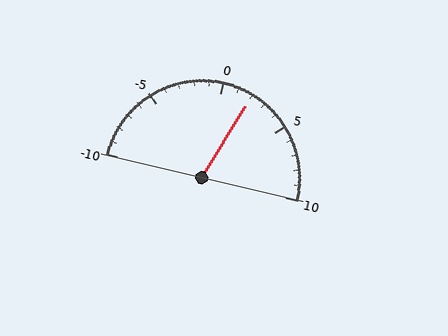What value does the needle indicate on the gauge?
The needle indicates approximately 2.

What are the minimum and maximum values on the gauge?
The gauge ranges from -10 to 10.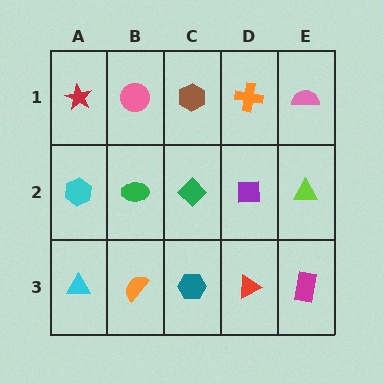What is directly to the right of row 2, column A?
A green ellipse.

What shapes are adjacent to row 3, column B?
A green ellipse (row 2, column B), a cyan triangle (row 3, column A), a teal hexagon (row 3, column C).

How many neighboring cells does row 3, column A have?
2.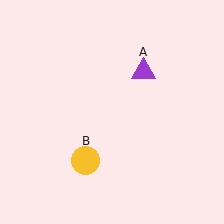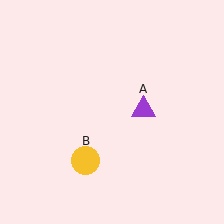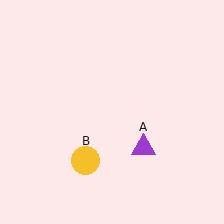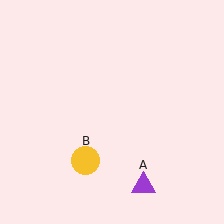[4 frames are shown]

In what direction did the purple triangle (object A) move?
The purple triangle (object A) moved down.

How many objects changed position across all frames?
1 object changed position: purple triangle (object A).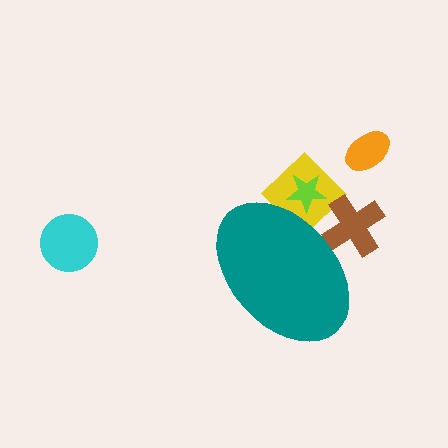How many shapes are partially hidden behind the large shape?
3 shapes are partially hidden.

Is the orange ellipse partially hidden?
No, the orange ellipse is fully visible.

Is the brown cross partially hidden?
Yes, the brown cross is partially hidden behind the teal ellipse.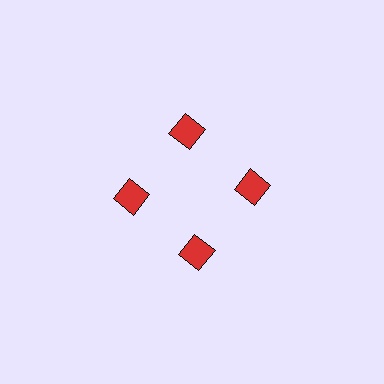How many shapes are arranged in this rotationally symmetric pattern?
There are 4 shapes, arranged in 4 groups of 1.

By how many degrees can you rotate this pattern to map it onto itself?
The pattern maps onto itself every 90 degrees of rotation.